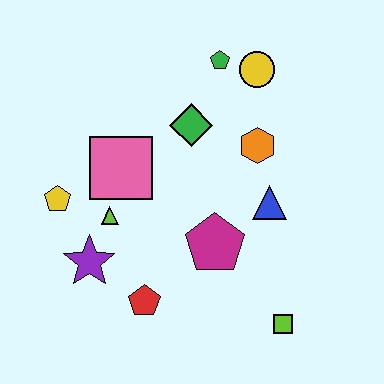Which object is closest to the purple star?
The lime triangle is closest to the purple star.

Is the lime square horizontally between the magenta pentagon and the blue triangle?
No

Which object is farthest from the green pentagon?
The lime square is farthest from the green pentagon.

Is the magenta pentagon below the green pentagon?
Yes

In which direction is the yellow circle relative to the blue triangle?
The yellow circle is above the blue triangle.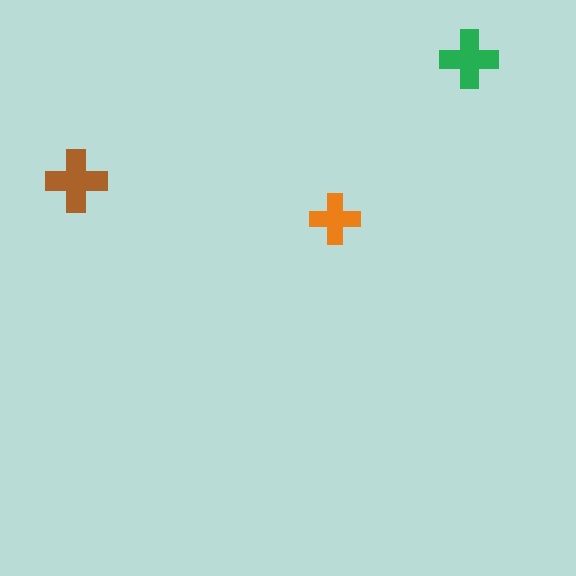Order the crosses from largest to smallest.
the brown one, the green one, the orange one.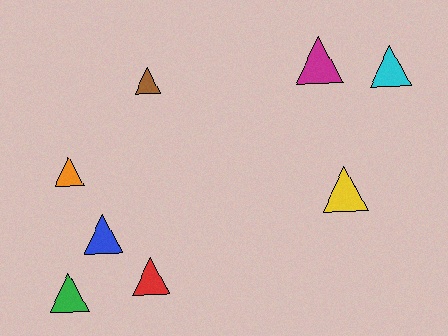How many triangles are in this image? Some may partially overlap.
There are 8 triangles.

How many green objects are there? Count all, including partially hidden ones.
There is 1 green object.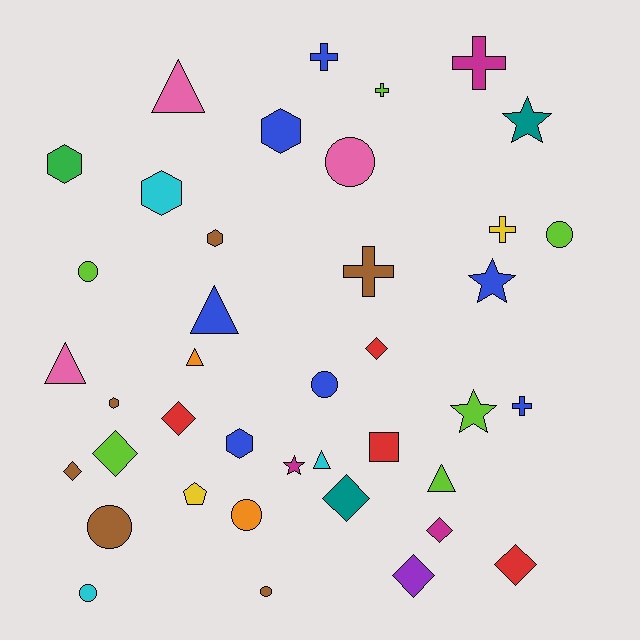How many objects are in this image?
There are 40 objects.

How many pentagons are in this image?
There is 1 pentagon.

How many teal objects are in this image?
There are 2 teal objects.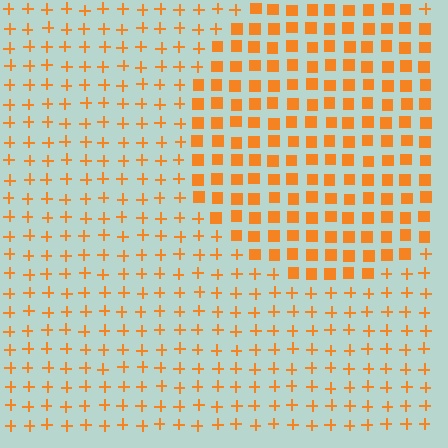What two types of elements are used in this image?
The image uses squares inside the circle region and plus signs outside it.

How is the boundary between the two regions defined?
The boundary is defined by a change in element shape: squares inside vs. plus signs outside. All elements share the same color and spacing.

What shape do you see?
I see a circle.